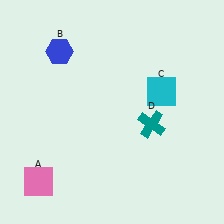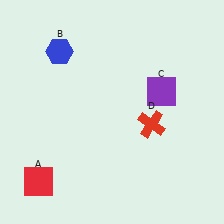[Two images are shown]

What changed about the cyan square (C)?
In Image 1, C is cyan. In Image 2, it changed to purple.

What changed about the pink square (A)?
In Image 1, A is pink. In Image 2, it changed to red.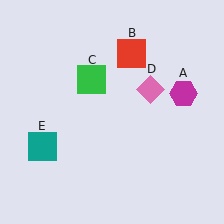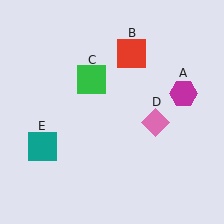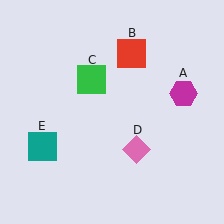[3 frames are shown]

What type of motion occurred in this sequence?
The pink diamond (object D) rotated clockwise around the center of the scene.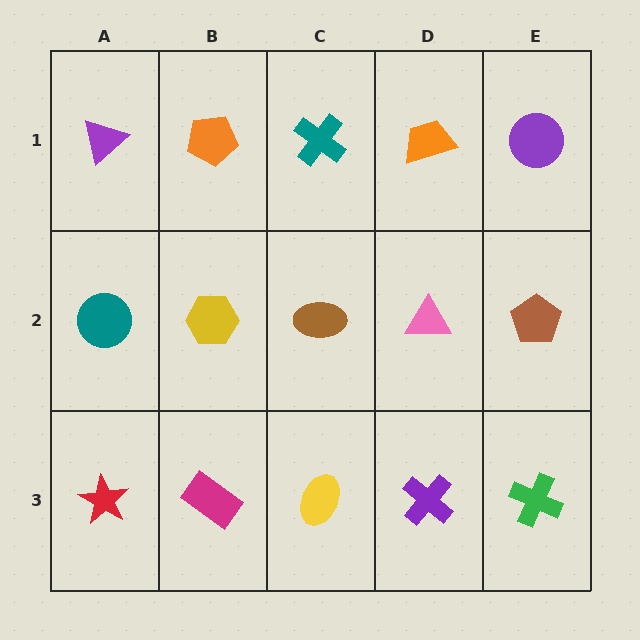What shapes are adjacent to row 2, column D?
An orange trapezoid (row 1, column D), a purple cross (row 3, column D), a brown ellipse (row 2, column C), a brown pentagon (row 2, column E).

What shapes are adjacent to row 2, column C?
A teal cross (row 1, column C), a yellow ellipse (row 3, column C), a yellow hexagon (row 2, column B), a pink triangle (row 2, column D).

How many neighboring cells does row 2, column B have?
4.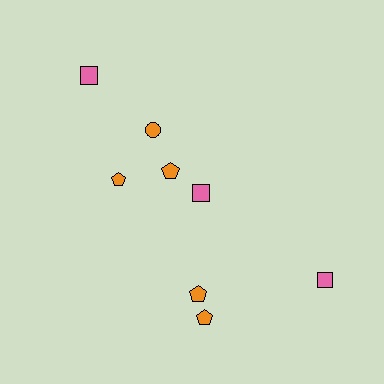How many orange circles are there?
There is 1 orange circle.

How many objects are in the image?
There are 8 objects.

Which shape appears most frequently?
Pentagon, with 4 objects.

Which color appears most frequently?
Orange, with 5 objects.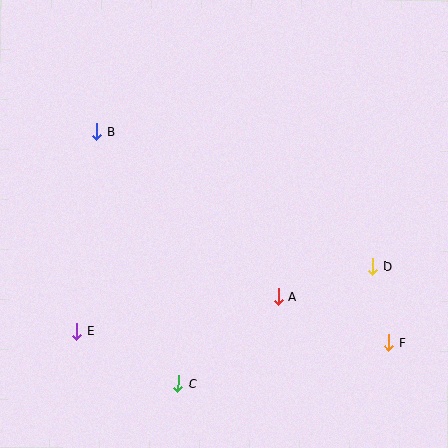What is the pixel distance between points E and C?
The distance between E and C is 115 pixels.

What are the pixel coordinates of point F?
Point F is at (388, 342).